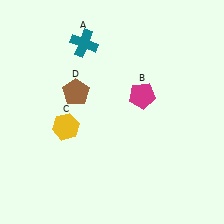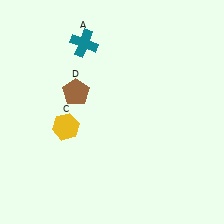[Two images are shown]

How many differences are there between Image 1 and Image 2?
There is 1 difference between the two images.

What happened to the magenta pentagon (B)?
The magenta pentagon (B) was removed in Image 2. It was in the top-right area of Image 1.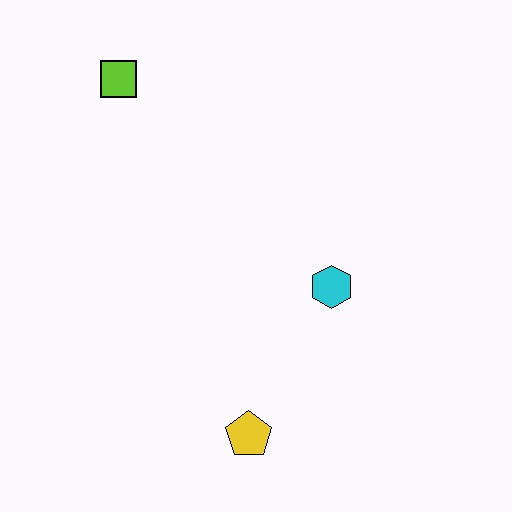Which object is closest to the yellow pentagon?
The cyan hexagon is closest to the yellow pentagon.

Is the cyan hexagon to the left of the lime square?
No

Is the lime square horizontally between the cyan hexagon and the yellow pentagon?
No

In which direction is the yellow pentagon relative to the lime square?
The yellow pentagon is below the lime square.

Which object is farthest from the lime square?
The yellow pentagon is farthest from the lime square.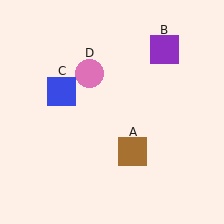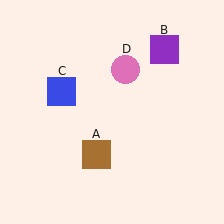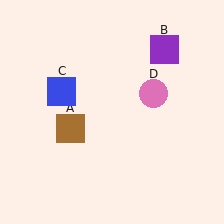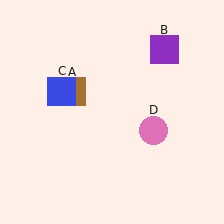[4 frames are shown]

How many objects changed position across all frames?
2 objects changed position: brown square (object A), pink circle (object D).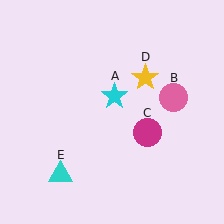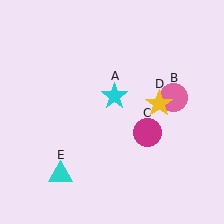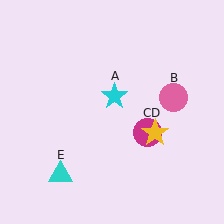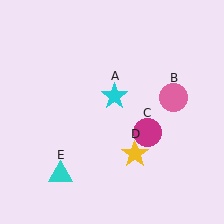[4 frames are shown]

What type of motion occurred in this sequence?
The yellow star (object D) rotated clockwise around the center of the scene.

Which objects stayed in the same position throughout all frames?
Cyan star (object A) and pink circle (object B) and magenta circle (object C) and cyan triangle (object E) remained stationary.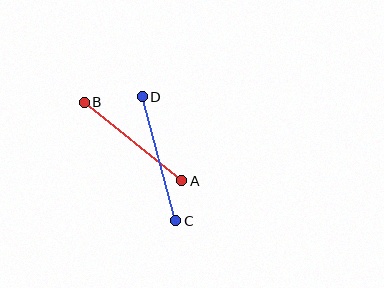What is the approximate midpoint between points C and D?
The midpoint is at approximately (159, 159) pixels.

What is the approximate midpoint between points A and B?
The midpoint is at approximately (133, 142) pixels.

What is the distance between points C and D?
The distance is approximately 128 pixels.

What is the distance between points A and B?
The distance is approximately 125 pixels.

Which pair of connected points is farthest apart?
Points C and D are farthest apart.